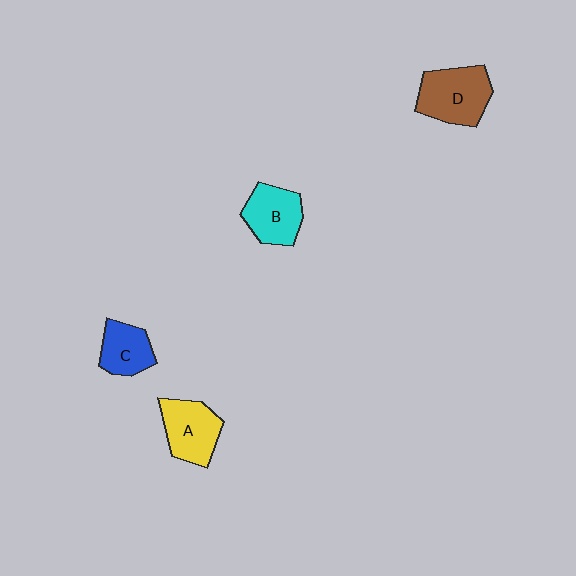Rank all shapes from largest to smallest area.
From largest to smallest: D (brown), A (yellow), B (cyan), C (blue).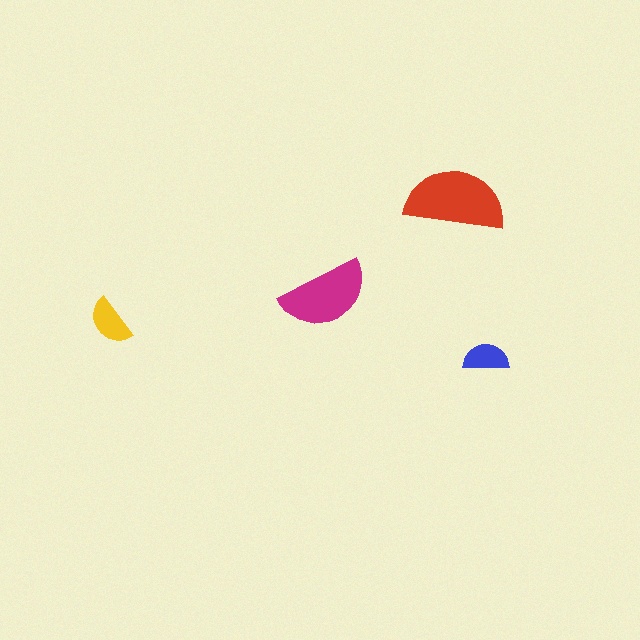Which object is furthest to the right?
The blue semicircle is rightmost.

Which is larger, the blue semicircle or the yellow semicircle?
The yellow one.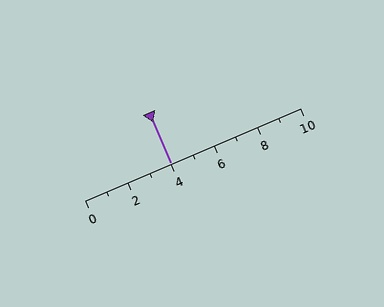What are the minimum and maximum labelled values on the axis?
The axis runs from 0 to 10.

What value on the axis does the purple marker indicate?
The marker indicates approximately 4.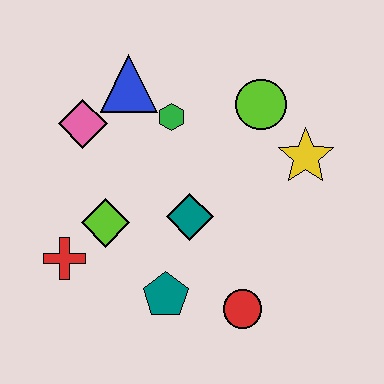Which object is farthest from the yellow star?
The red cross is farthest from the yellow star.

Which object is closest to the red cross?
The lime diamond is closest to the red cross.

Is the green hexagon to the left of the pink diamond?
No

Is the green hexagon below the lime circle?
Yes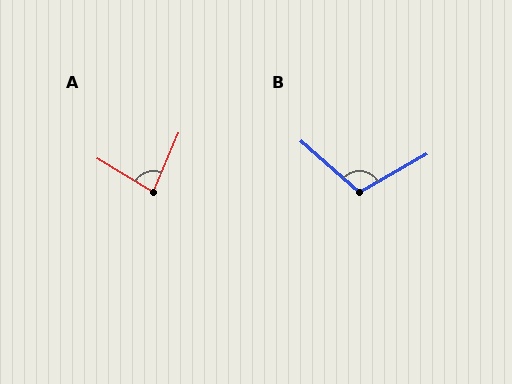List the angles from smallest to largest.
A (82°), B (109°).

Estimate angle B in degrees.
Approximately 109 degrees.